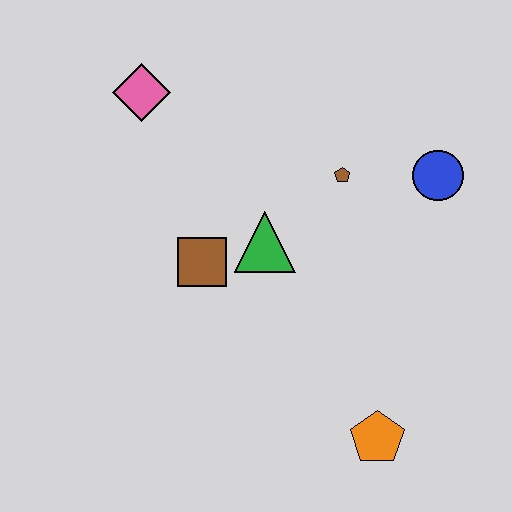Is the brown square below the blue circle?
Yes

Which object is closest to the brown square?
The green triangle is closest to the brown square.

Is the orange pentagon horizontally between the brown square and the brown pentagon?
No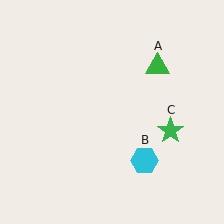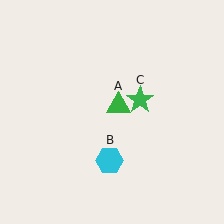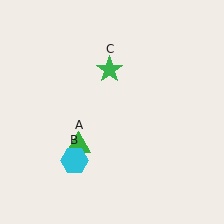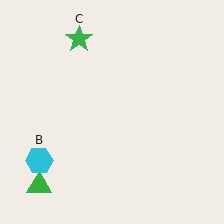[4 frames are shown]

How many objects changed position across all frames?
3 objects changed position: green triangle (object A), cyan hexagon (object B), green star (object C).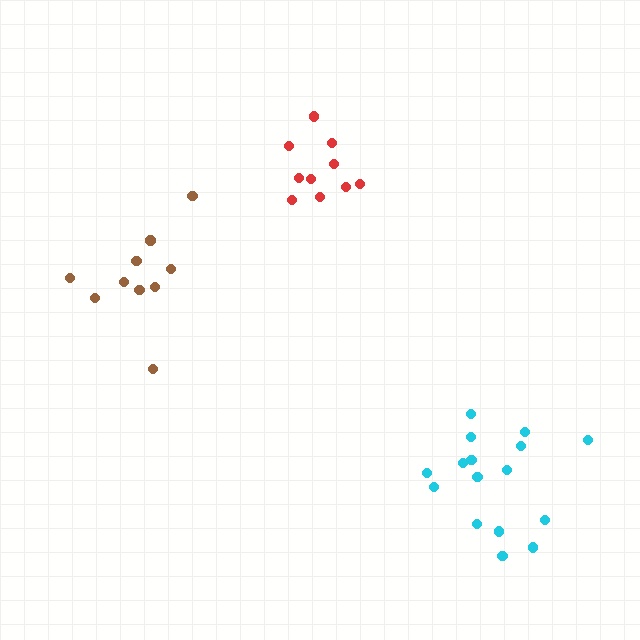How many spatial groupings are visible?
There are 3 spatial groupings.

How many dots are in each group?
Group 1: 10 dots, Group 2: 10 dots, Group 3: 16 dots (36 total).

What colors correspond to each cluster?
The clusters are colored: brown, red, cyan.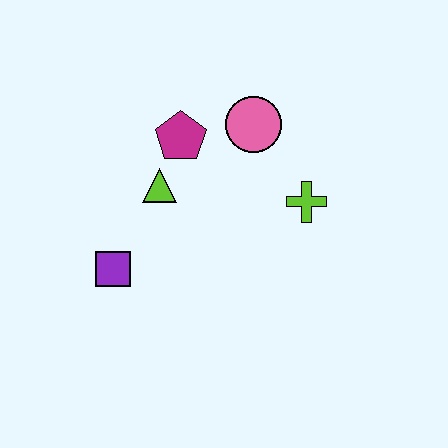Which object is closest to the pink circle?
The magenta pentagon is closest to the pink circle.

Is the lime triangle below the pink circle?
Yes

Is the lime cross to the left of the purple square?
No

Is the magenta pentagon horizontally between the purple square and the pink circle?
Yes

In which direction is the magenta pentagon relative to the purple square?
The magenta pentagon is above the purple square.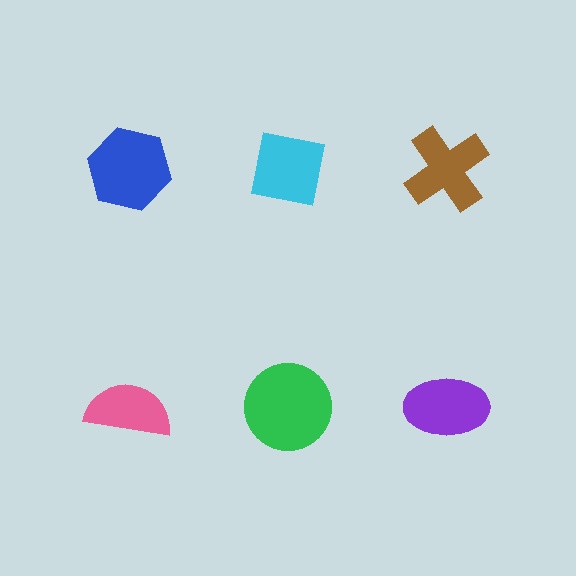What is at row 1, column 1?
A blue hexagon.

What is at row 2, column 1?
A pink semicircle.